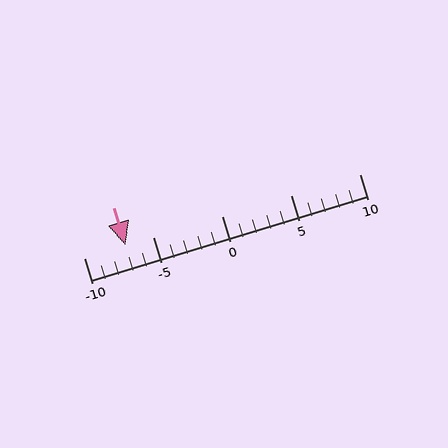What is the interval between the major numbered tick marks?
The major tick marks are spaced 5 units apart.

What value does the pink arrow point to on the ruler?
The pink arrow points to approximately -7.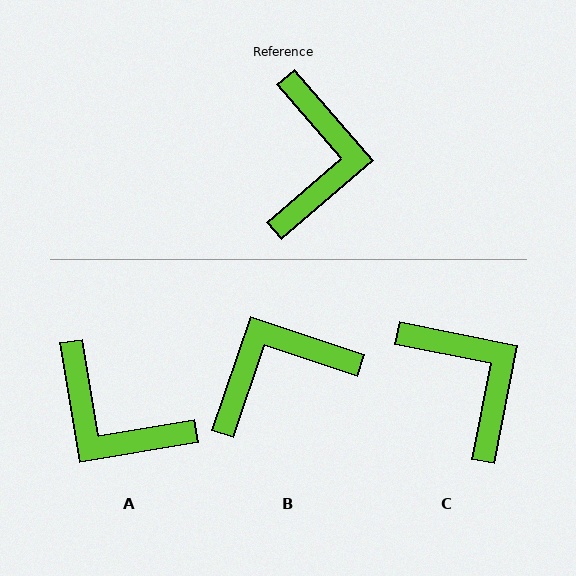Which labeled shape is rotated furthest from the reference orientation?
A, about 122 degrees away.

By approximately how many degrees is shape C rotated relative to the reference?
Approximately 38 degrees counter-clockwise.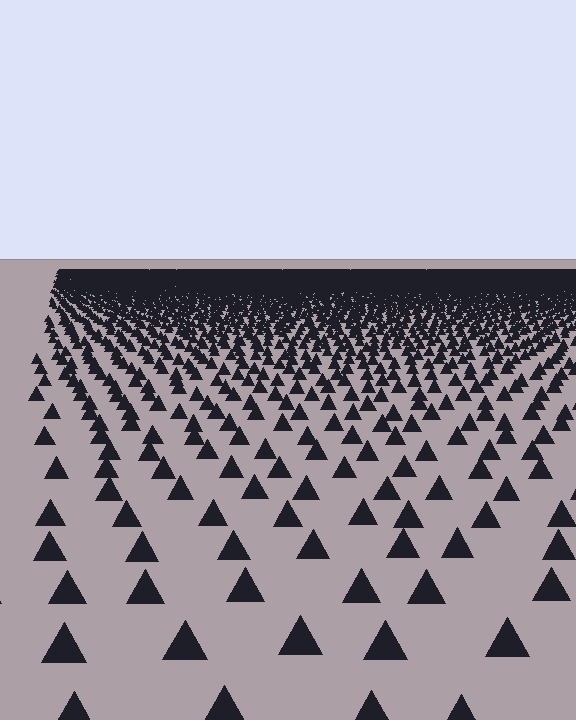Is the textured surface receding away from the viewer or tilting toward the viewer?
The surface is receding away from the viewer. Texture elements get smaller and denser toward the top.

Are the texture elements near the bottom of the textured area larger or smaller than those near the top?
Larger. Near the bottom, elements are closer to the viewer and appear at a bigger on-screen size.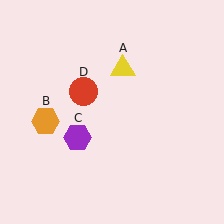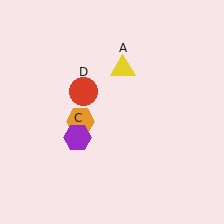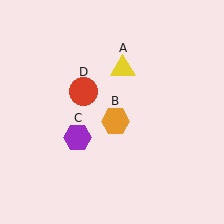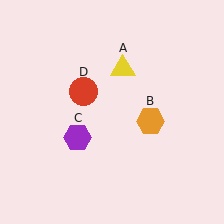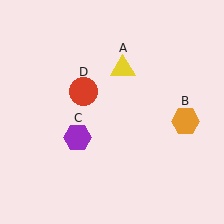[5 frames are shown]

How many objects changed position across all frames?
1 object changed position: orange hexagon (object B).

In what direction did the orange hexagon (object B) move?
The orange hexagon (object B) moved right.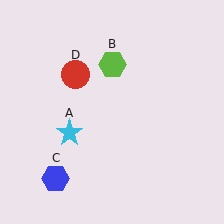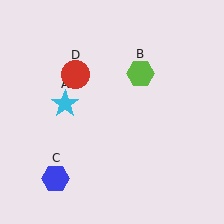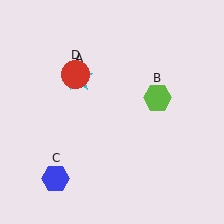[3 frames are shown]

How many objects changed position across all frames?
2 objects changed position: cyan star (object A), lime hexagon (object B).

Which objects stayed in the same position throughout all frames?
Blue hexagon (object C) and red circle (object D) remained stationary.